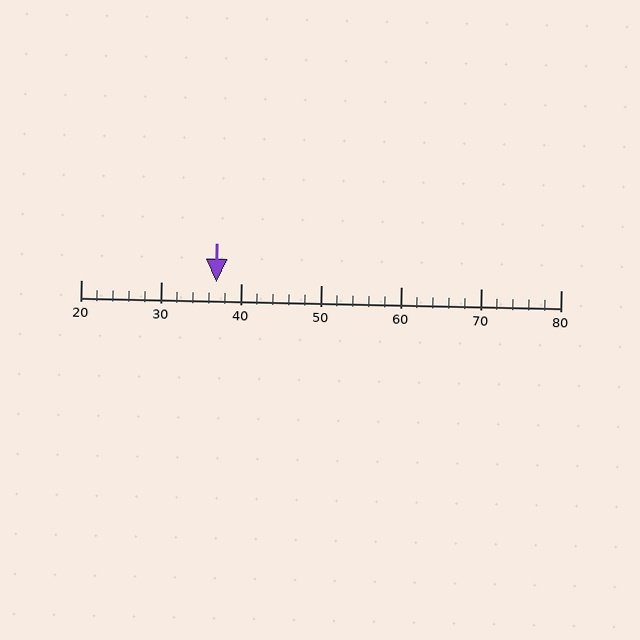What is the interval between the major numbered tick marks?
The major tick marks are spaced 10 units apart.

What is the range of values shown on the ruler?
The ruler shows values from 20 to 80.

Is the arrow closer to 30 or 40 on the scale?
The arrow is closer to 40.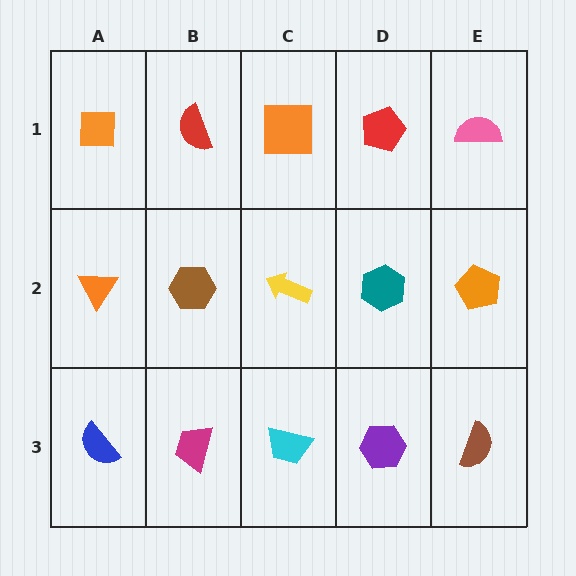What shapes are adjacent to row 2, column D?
A red pentagon (row 1, column D), a purple hexagon (row 3, column D), a yellow arrow (row 2, column C), an orange pentagon (row 2, column E).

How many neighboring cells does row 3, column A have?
2.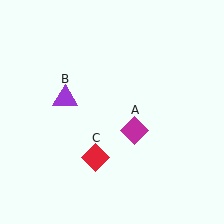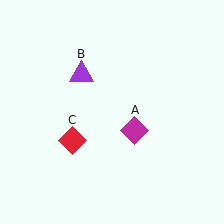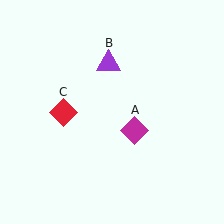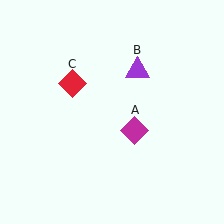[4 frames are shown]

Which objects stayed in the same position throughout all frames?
Magenta diamond (object A) remained stationary.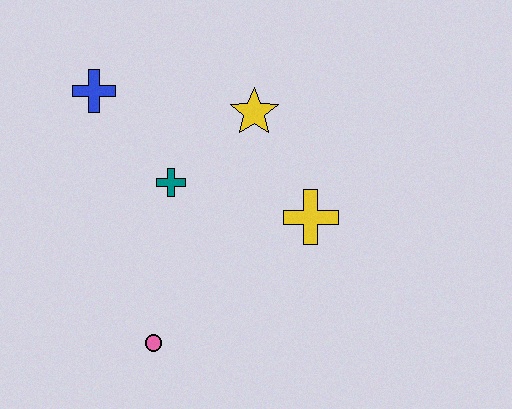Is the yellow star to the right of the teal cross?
Yes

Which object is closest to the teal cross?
The yellow star is closest to the teal cross.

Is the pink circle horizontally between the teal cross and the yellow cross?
No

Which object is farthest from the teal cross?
The pink circle is farthest from the teal cross.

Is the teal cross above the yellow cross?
Yes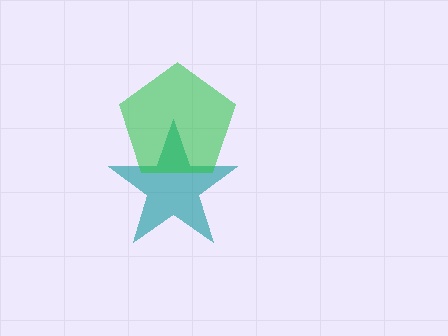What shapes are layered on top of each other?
The layered shapes are: a teal star, a green pentagon.